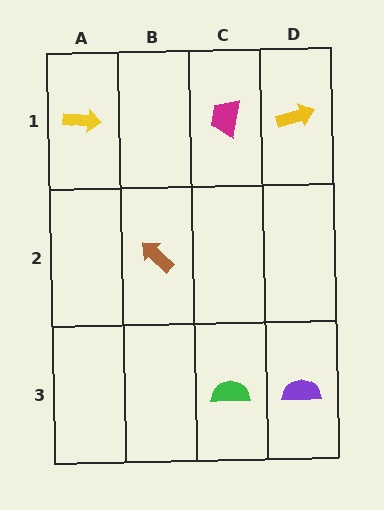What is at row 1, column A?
A yellow arrow.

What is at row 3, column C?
A green semicircle.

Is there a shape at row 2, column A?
No, that cell is empty.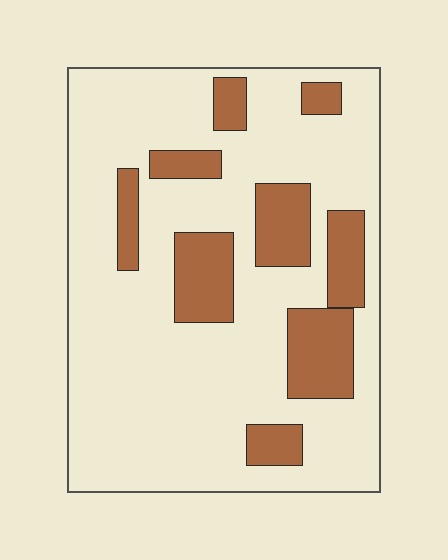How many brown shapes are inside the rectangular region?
9.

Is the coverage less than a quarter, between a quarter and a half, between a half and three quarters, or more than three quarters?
Less than a quarter.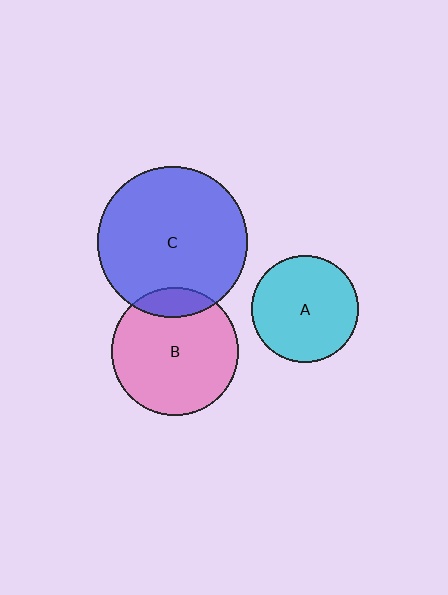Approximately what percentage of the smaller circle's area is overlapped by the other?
Approximately 15%.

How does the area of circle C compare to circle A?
Approximately 2.0 times.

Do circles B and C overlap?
Yes.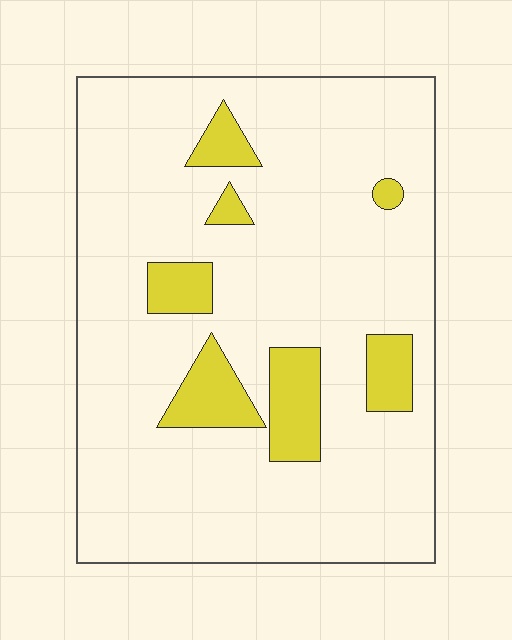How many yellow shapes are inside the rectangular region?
7.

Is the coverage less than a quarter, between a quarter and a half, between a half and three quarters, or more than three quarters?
Less than a quarter.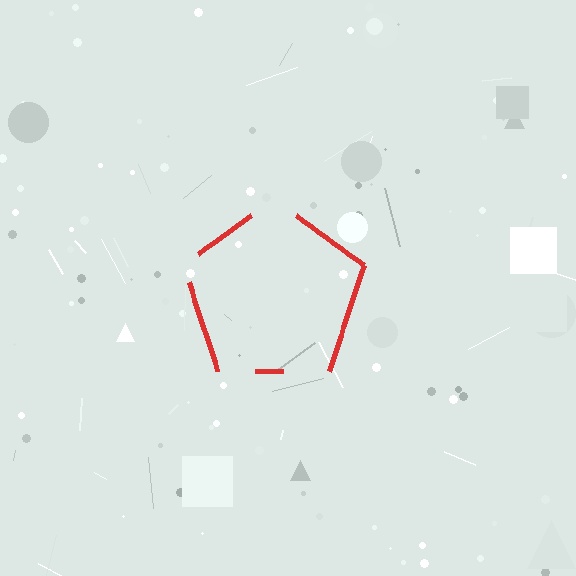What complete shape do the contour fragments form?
The contour fragments form a pentagon.